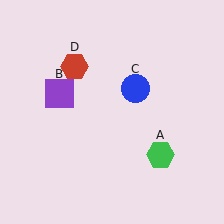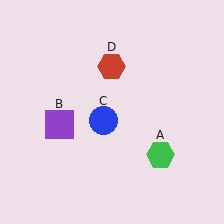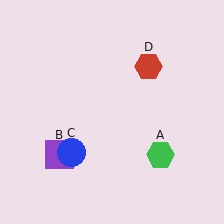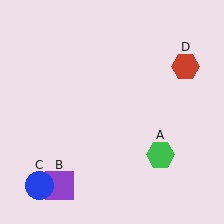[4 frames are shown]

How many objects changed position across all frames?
3 objects changed position: purple square (object B), blue circle (object C), red hexagon (object D).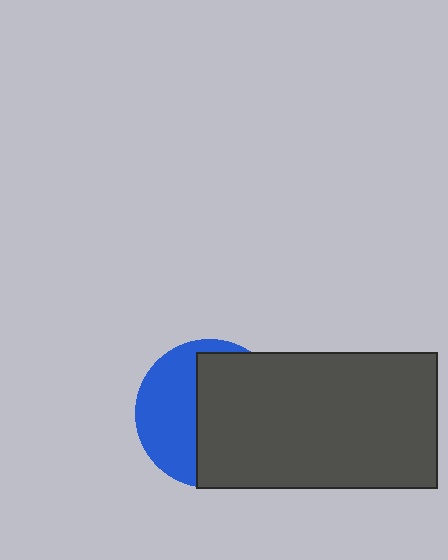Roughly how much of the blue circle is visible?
A small part of it is visible (roughly 41%).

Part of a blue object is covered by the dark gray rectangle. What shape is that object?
It is a circle.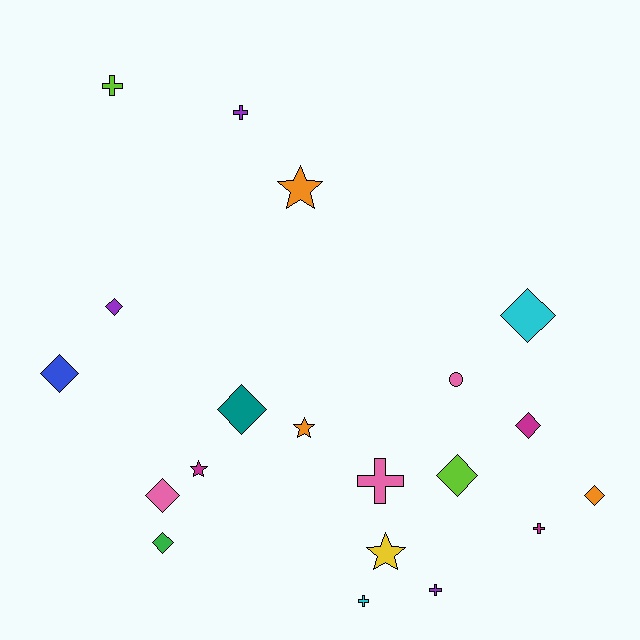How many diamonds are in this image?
There are 9 diamonds.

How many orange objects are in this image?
There are 3 orange objects.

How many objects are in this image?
There are 20 objects.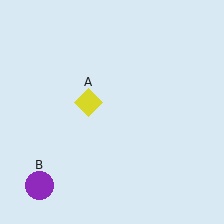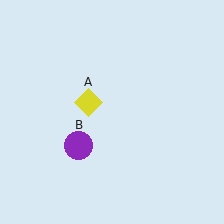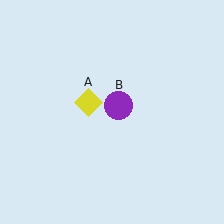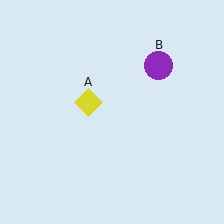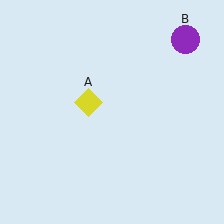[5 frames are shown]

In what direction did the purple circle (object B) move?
The purple circle (object B) moved up and to the right.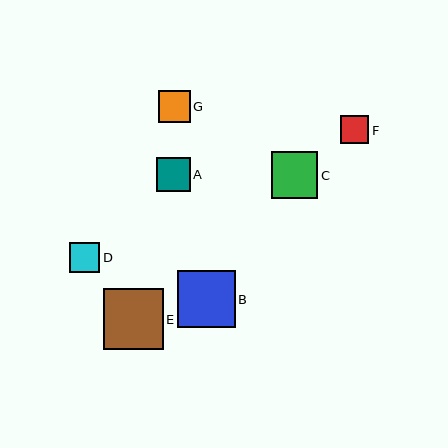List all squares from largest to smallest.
From largest to smallest: E, B, C, A, G, D, F.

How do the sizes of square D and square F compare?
Square D and square F are approximately the same size.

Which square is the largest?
Square E is the largest with a size of approximately 60 pixels.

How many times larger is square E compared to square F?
Square E is approximately 2.2 times the size of square F.